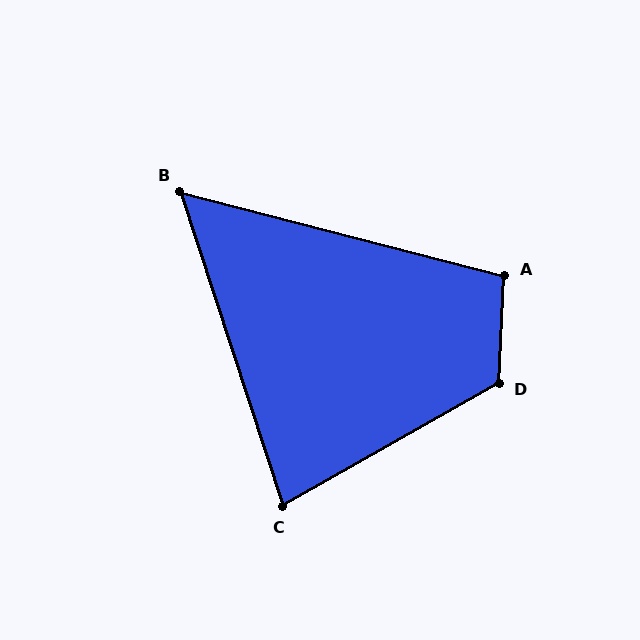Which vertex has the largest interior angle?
D, at approximately 123 degrees.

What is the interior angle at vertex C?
Approximately 78 degrees (acute).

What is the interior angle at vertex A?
Approximately 102 degrees (obtuse).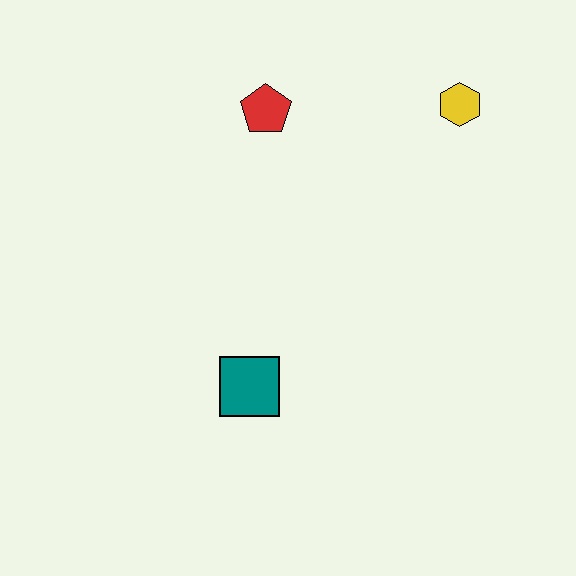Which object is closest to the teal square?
The red pentagon is closest to the teal square.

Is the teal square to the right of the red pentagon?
No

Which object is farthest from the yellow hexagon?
The teal square is farthest from the yellow hexagon.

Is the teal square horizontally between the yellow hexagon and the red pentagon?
No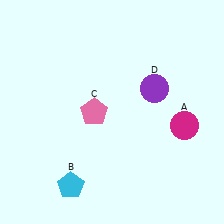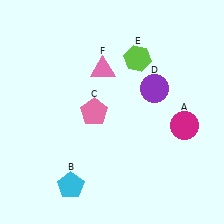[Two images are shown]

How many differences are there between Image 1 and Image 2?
There are 2 differences between the two images.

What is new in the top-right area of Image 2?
A lime hexagon (E) was added in the top-right area of Image 2.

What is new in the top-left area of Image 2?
A pink triangle (F) was added in the top-left area of Image 2.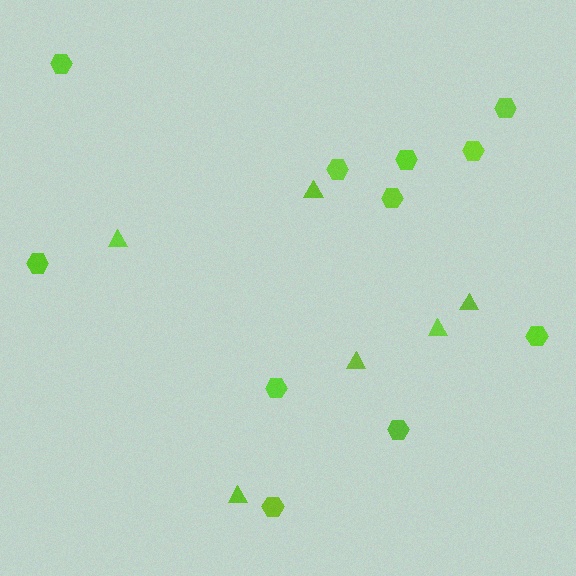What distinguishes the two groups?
There are 2 groups: one group of hexagons (11) and one group of triangles (6).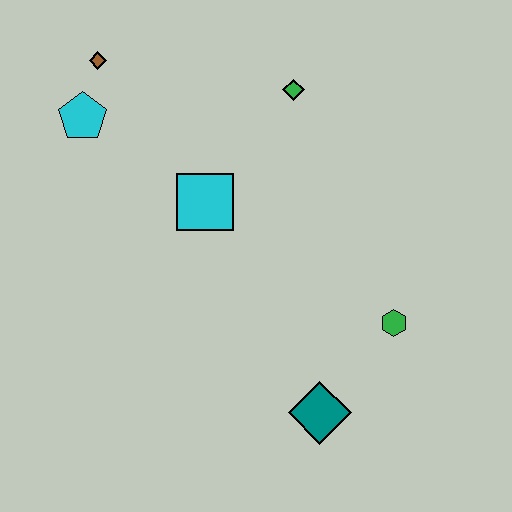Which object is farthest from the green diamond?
The teal diamond is farthest from the green diamond.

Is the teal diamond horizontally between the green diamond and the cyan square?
No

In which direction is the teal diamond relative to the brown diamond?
The teal diamond is below the brown diamond.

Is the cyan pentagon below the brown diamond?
Yes